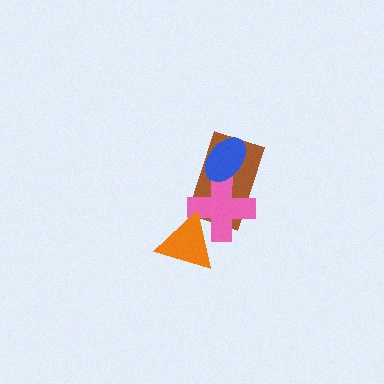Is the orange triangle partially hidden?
No, no other shape covers it.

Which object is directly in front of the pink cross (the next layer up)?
The orange triangle is directly in front of the pink cross.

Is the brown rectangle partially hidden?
Yes, it is partially covered by another shape.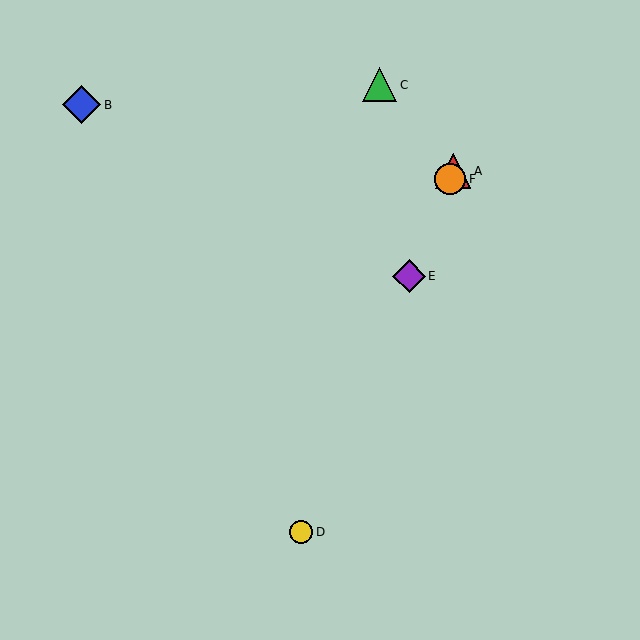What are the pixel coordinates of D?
Object D is at (301, 532).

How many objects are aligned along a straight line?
4 objects (A, D, E, F) are aligned along a straight line.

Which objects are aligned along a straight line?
Objects A, D, E, F are aligned along a straight line.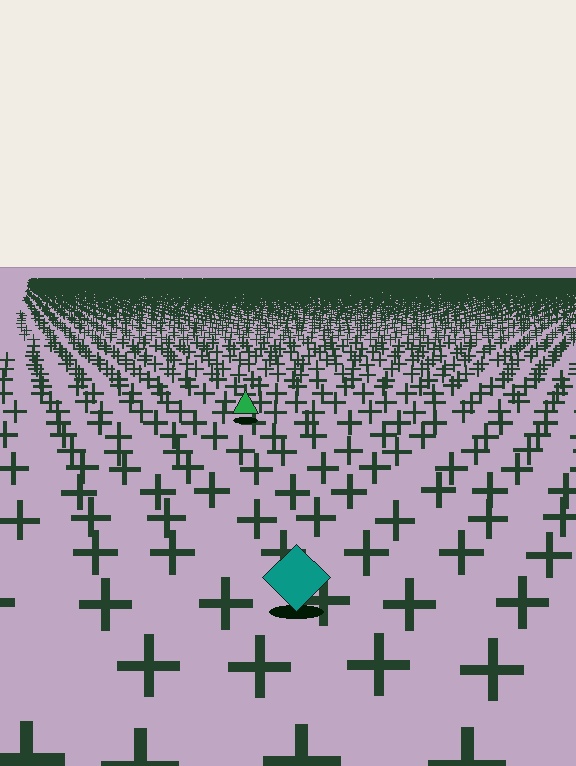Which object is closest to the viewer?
The teal diamond is closest. The texture marks near it are larger and more spread out.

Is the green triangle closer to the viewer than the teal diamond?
No. The teal diamond is closer — you can tell from the texture gradient: the ground texture is coarser near it.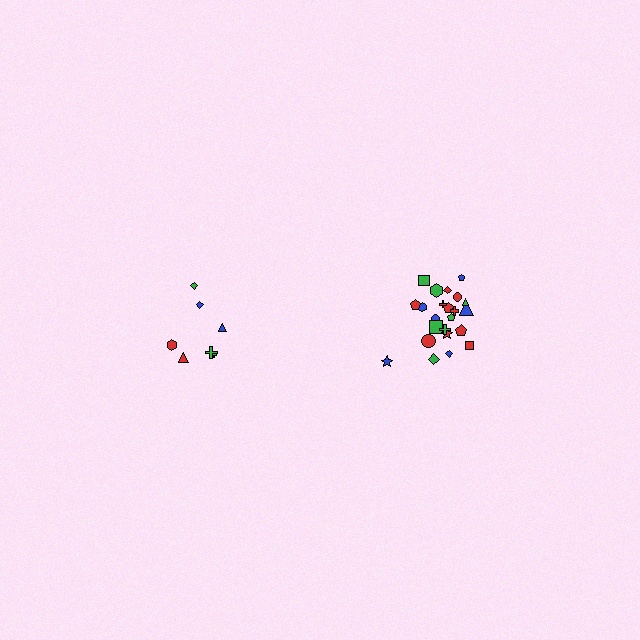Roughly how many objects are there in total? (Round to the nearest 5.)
Roughly 30 objects in total.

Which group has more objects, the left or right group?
The right group.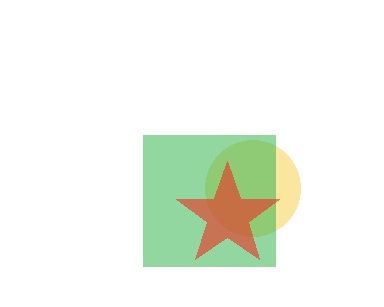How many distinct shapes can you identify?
There are 3 distinct shapes: a yellow circle, a green square, a red star.